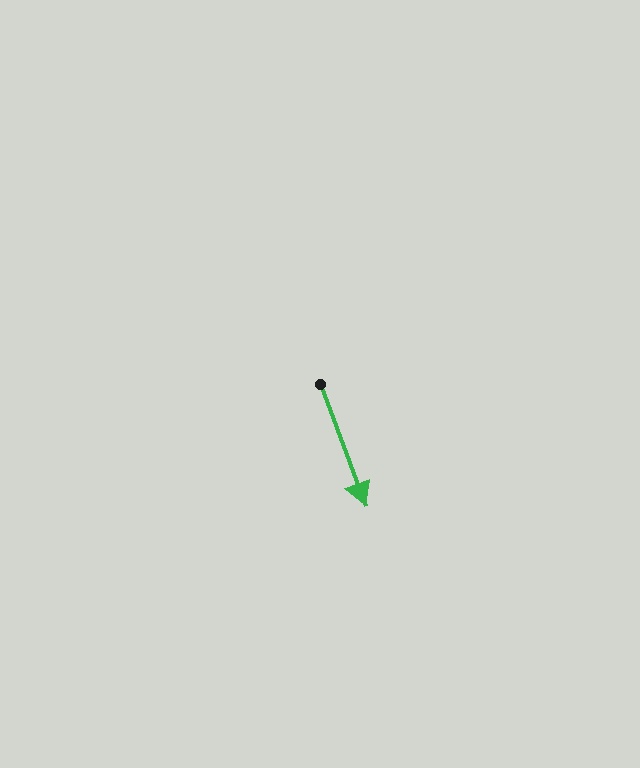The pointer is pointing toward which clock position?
Roughly 5 o'clock.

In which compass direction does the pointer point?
South.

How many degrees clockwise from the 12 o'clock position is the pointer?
Approximately 160 degrees.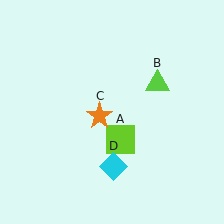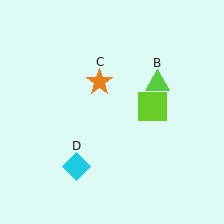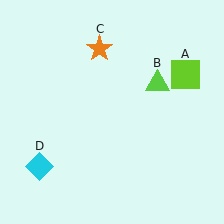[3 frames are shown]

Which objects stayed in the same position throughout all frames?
Lime triangle (object B) remained stationary.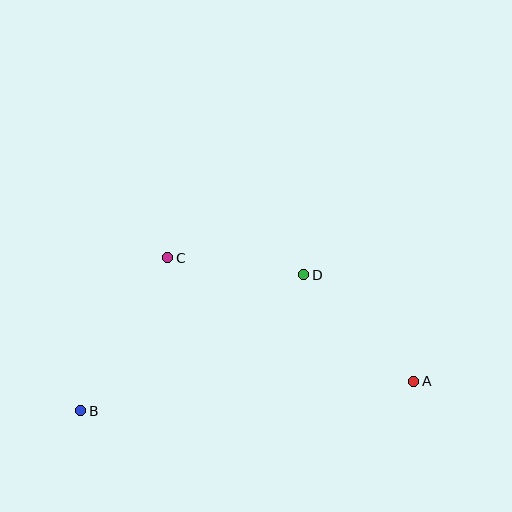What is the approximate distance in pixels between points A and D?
The distance between A and D is approximately 153 pixels.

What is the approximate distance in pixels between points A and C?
The distance between A and C is approximately 276 pixels.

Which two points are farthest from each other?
Points A and B are farthest from each other.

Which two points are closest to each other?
Points C and D are closest to each other.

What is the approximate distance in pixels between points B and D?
The distance between B and D is approximately 261 pixels.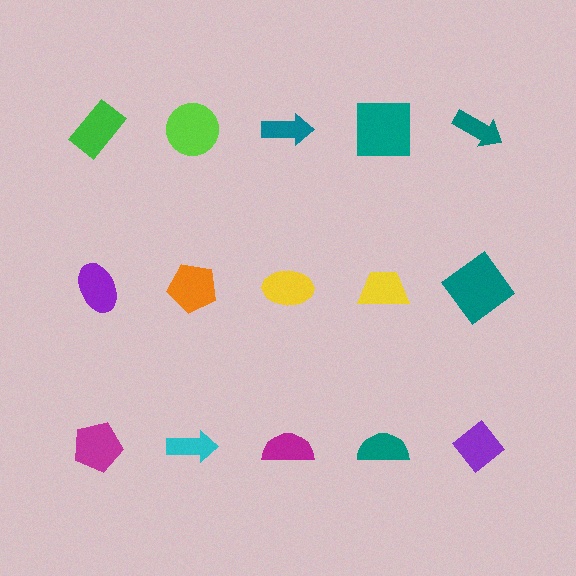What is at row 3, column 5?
A purple diamond.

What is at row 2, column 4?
A yellow trapezoid.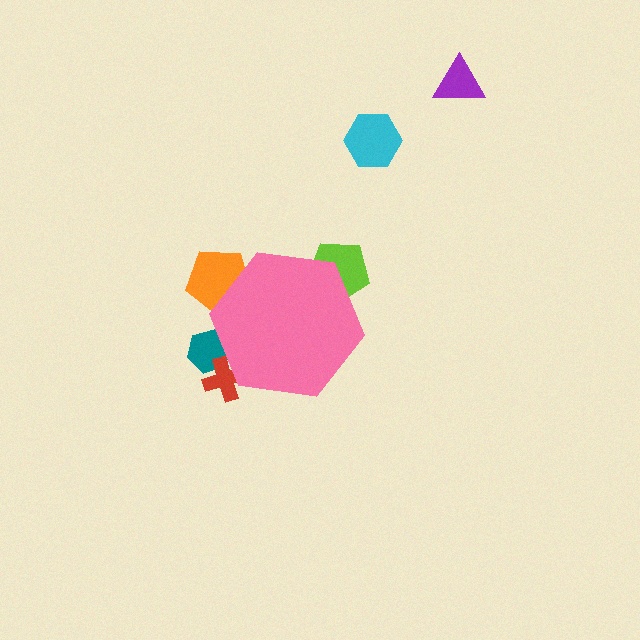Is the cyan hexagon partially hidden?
No, the cyan hexagon is fully visible.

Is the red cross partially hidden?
Yes, the red cross is partially hidden behind the pink hexagon.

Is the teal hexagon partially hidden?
Yes, the teal hexagon is partially hidden behind the pink hexagon.